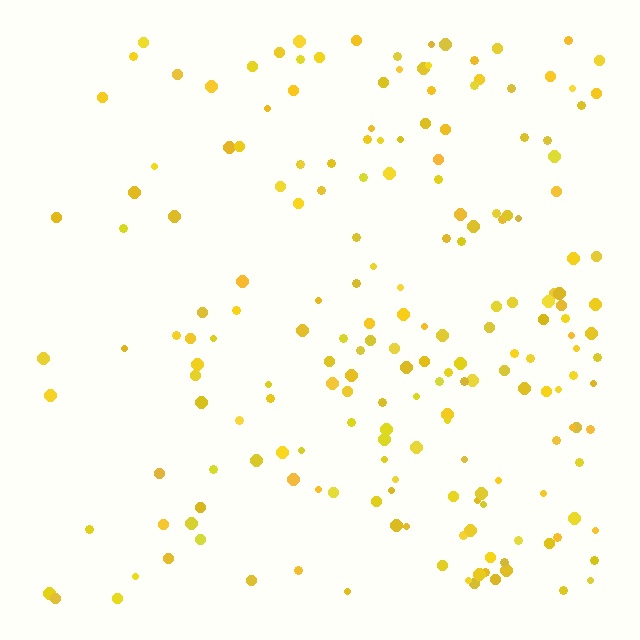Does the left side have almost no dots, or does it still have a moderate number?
Still a moderate number, just noticeably fewer than the right.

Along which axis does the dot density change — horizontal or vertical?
Horizontal.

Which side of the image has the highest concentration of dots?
The right.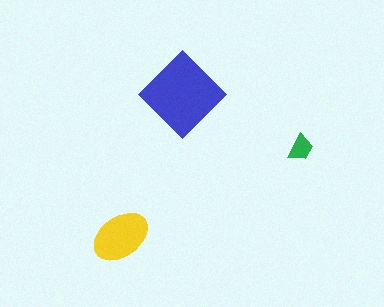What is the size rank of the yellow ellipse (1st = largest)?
2nd.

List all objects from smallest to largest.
The green trapezoid, the yellow ellipse, the blue diamond.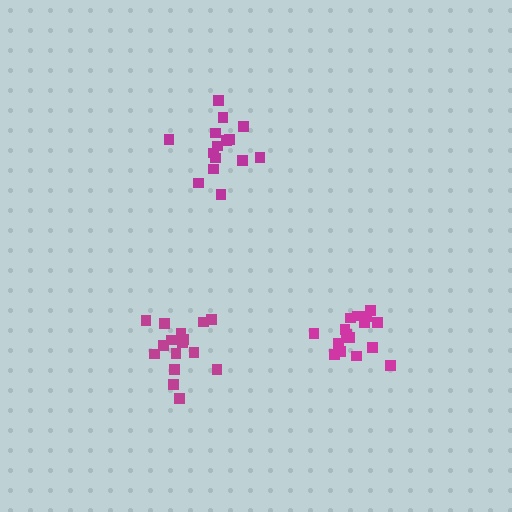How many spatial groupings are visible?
There are 3 spatial groupings.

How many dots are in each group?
Group 1: 16 dots, Group 2: 15 dots, Group 3: 16 dots (47 total).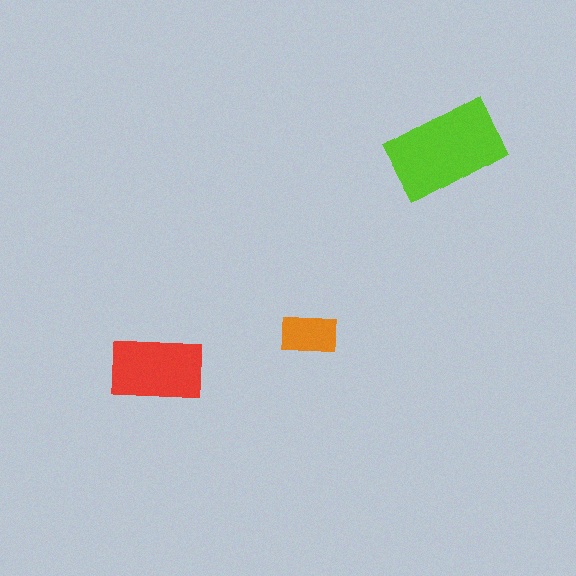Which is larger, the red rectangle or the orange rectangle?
The red one.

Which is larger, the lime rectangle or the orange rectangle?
The lime one.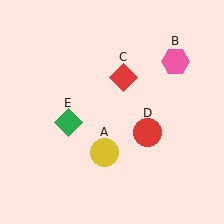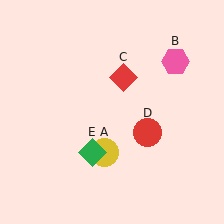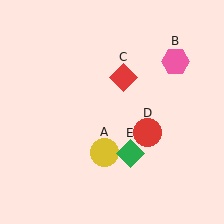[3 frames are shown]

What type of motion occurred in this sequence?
The green diamond (object E) rotated counterclockwise around the center of the scene.